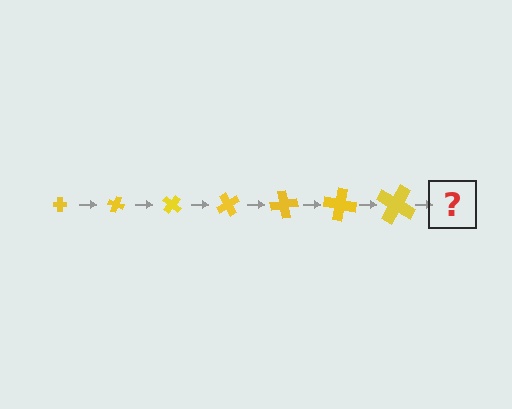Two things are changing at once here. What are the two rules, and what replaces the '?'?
The two rules are that the cross grows larger each step and it rotates 20 degrees each step. The '?' should be a cross, larger than the previous one and rotated 140 degrees from the start.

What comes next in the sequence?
The next element should be a cross, larger than the previous one and rotated 140 degrees from the start.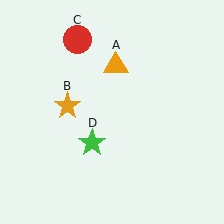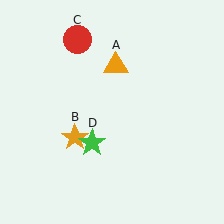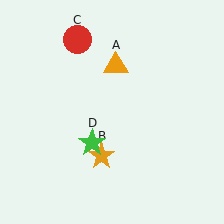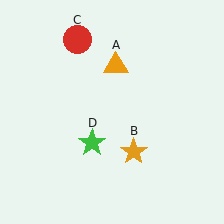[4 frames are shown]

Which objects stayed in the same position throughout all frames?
Orange triangle (object A) and red circle (object C) and green star (object D) remained stationary.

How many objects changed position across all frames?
1 object changed position: orange star (object B).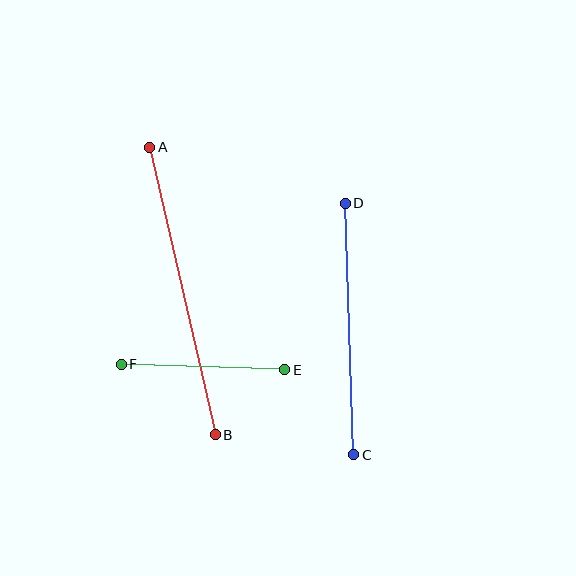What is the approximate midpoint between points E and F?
The midpoint is at approximately (203, 367) pixels.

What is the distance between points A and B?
The distance is approximately 295 pixels.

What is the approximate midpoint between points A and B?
The midpoint is at approximately (183, 291) pixels.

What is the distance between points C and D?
The distance is approximately 252 pixels.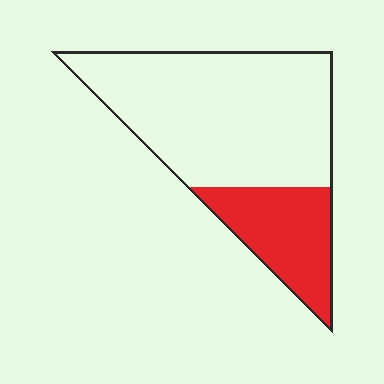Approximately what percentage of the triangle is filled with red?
Approximately 25%.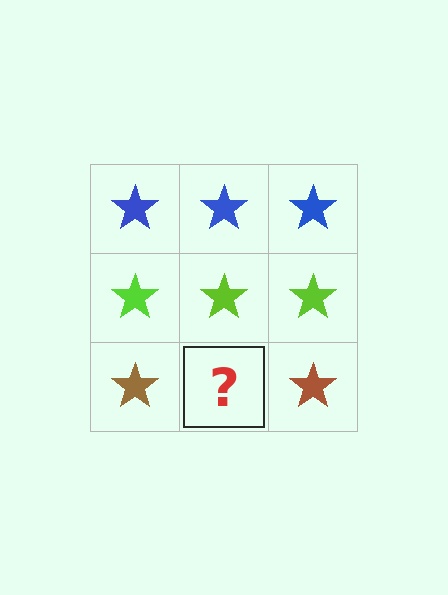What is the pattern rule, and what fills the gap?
The rule is that each row has a consistent color. The gap should be filled with a brown star.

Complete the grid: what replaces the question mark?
The question mark should be replaced with a brown star.